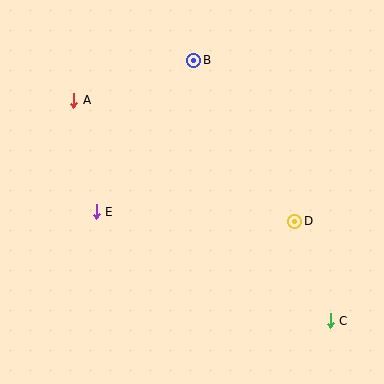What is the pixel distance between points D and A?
The distance between D and A is 252 pixels.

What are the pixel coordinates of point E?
Point E is at (96, 212).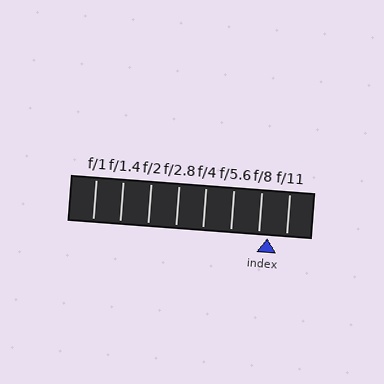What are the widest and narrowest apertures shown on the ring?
The widest aperture shown is f/1 and the narrowest is f/11.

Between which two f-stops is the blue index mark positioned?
The index mark is between f/8 and f/11.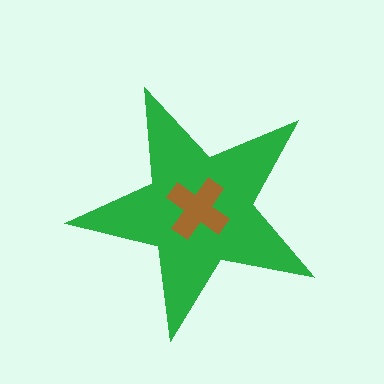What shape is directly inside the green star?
The brown cross.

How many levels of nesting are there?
2.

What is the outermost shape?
The green star.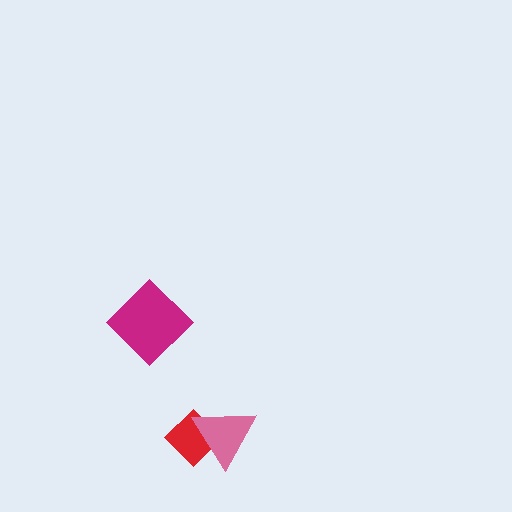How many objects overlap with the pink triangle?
1 object overlaps with the pink triangle.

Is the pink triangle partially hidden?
No, no other shape covers it.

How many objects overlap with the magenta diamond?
0 objects overlap with the magenta diamond.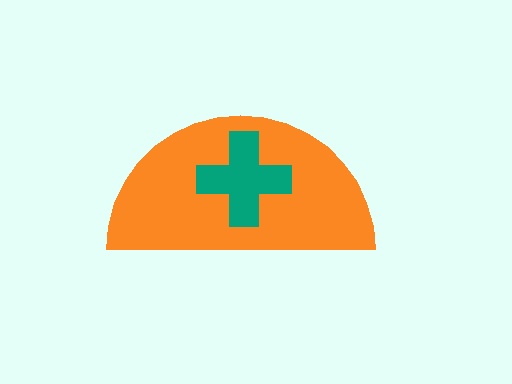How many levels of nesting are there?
2.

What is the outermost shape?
The orange semicircle.